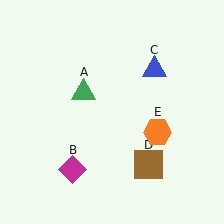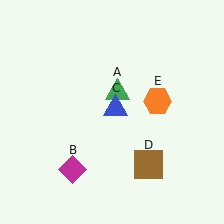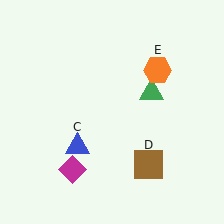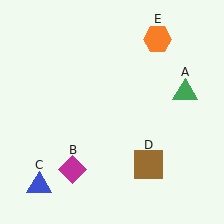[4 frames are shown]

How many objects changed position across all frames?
3 objects changed position: green triangle (object A), blue triangle (object C), orange hexagon (object E).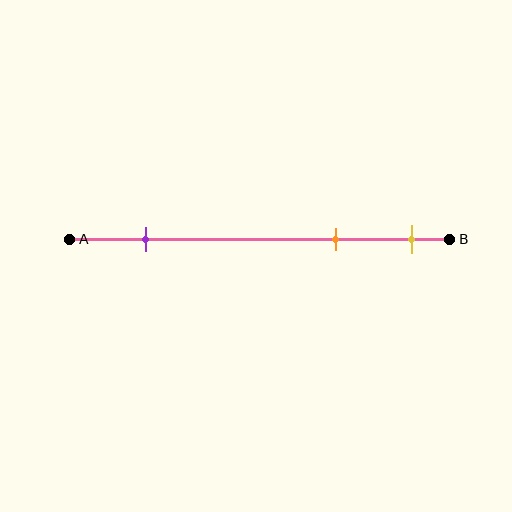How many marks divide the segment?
There are 3 marks dividing the segment.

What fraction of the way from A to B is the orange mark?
The orange mark is approximately 70% (0.7) of the way from A to B.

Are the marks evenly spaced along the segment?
No, the marks are not evenly spaced.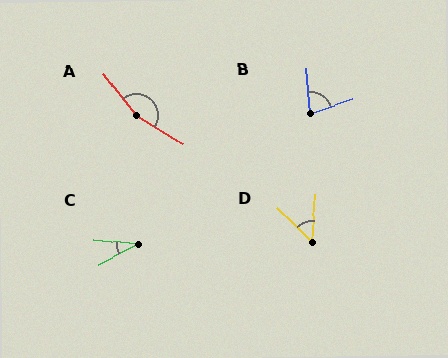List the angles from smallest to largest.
C (34°), D (50°), B (76°), A (159°).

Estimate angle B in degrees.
Approximately 76 degrees.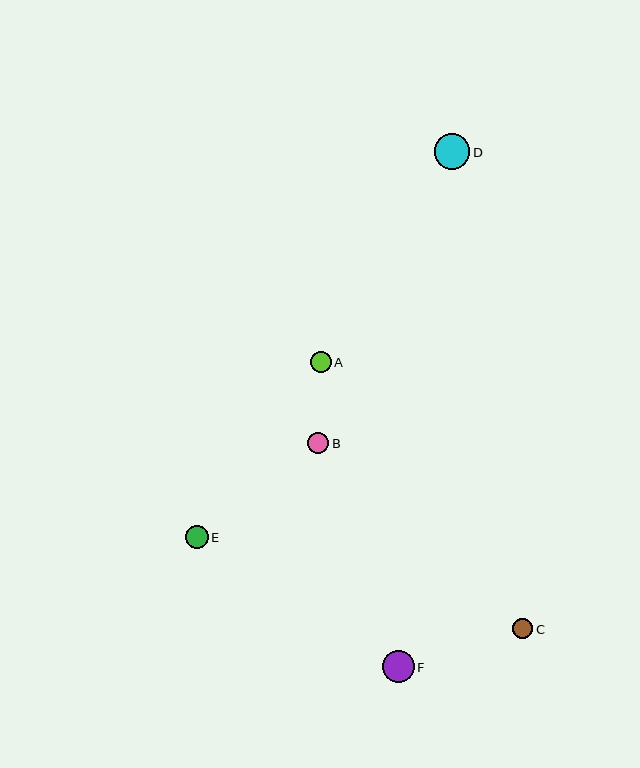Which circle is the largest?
Circle D is the largest with a size of approximately 36 pixels.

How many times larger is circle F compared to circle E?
Circle F is approximately 1.4 times the size of circle E.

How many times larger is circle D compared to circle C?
Circle D is approximately 1.8 times the size of circle C.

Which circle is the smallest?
Circle C is the smallest with a size of approximately 20 pixels.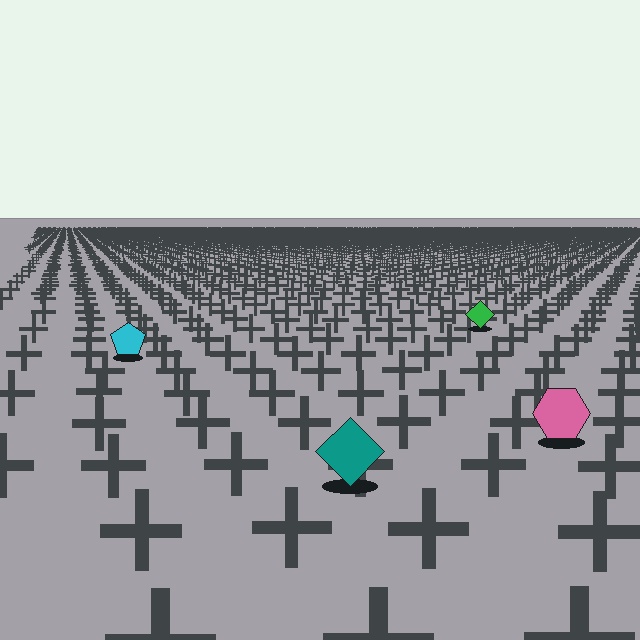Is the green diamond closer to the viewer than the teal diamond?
No. The teal diamond is closer — you can tell from the texture gradient: the ground texture is coarser near it.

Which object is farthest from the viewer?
The green diamond is farthest from the viewer. It appears smaller and the ground texture around it is denser.